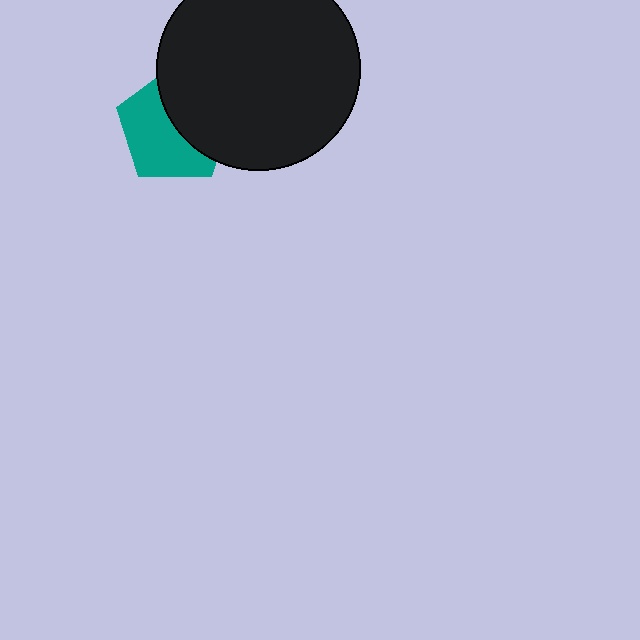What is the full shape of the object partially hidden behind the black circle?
The partially hidden object is a teal pentagon.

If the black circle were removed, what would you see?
You would see the complete teal pentagon.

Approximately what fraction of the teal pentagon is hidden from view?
Roughly 45% of the teal pentagon is hidden behind the black circle.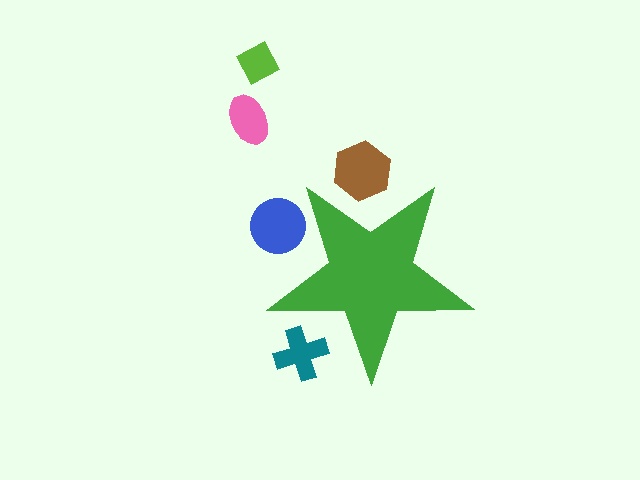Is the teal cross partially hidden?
Yes, the teal cross is partially hidden behind the green star.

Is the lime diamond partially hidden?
No, the lime diamond is fully visible.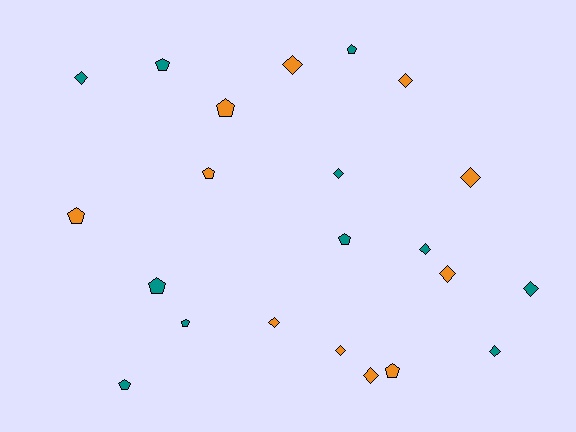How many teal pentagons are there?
There are 6 teal pentagons.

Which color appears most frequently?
Teal, with 11 objects.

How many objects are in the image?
There are 22 objects.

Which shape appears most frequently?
Diamond, with 12 objects.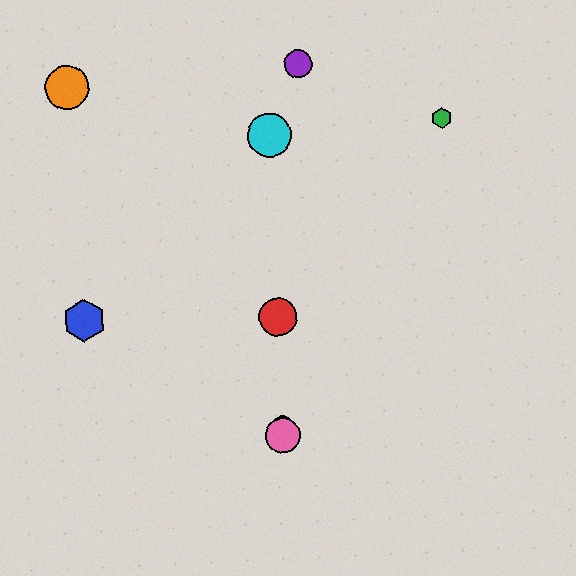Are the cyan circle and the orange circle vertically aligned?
No, the cyan circle is at x≈269 and the orange circle is at x≈67.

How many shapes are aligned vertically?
4 shapes (the red circle, the yellow circle, the cyan circle, the pink circle) are aligned vertically.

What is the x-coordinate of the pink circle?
The pink circle is at x≈283.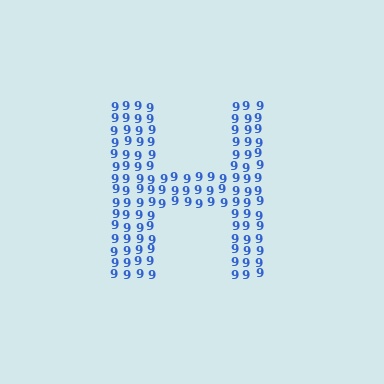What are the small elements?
The small elements are digit 9's.